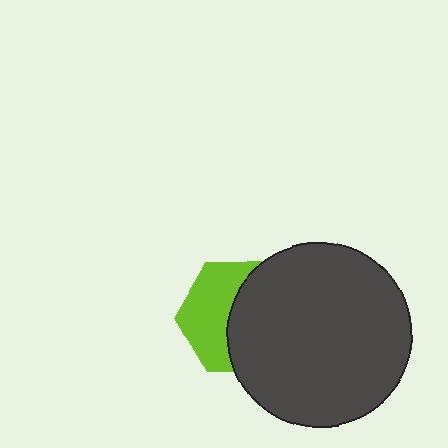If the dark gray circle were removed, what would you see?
You would see the complete lime hexagon.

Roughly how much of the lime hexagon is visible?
About half of it is visible (roughly 47%).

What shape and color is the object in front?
The object in front is a dark gray circle.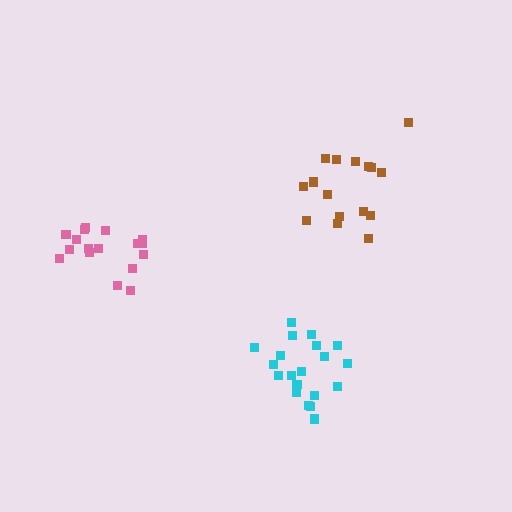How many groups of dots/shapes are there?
There are 3 groups.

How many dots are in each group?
Group 1: 17 dots, Group 2: 16 dots, Group 3: 20 dots (53 total).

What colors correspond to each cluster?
The clusters are colored: pink, brown, cyan.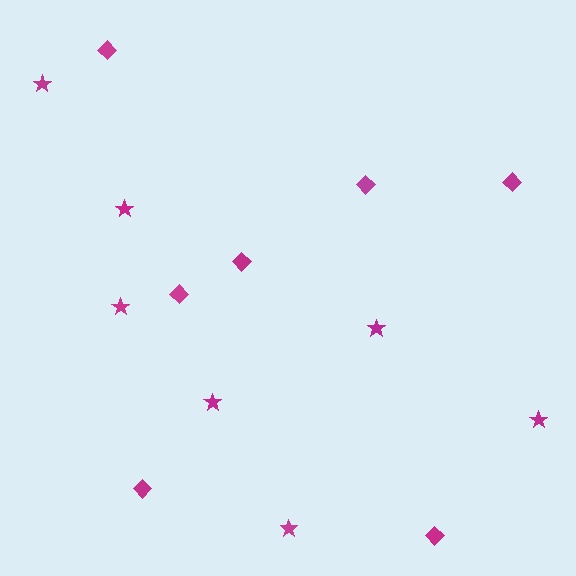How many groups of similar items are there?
There are 2 groups: one group of diamonds (7) and one group of stars (7).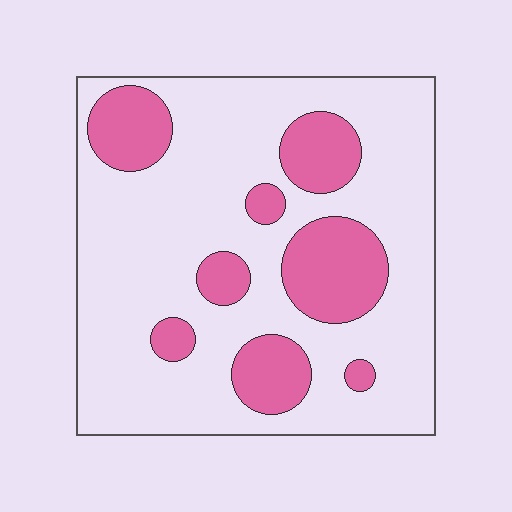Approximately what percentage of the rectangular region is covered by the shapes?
Approximately 25%.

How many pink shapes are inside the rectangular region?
8.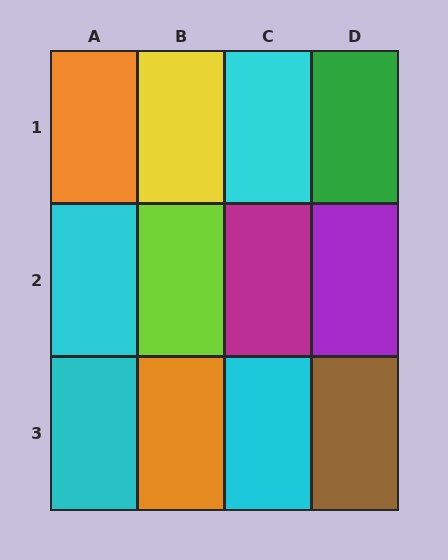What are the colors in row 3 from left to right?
Cyan, orange, cyan, brown.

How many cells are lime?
1 cell is lime.